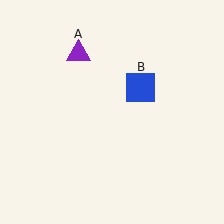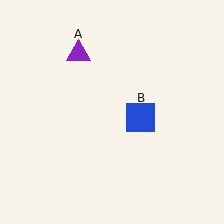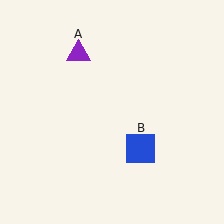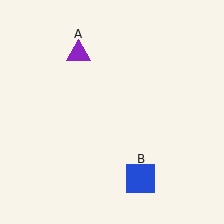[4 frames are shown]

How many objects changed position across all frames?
1 object changed position: blue square (object B).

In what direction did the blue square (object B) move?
The blue square (object B) moved down.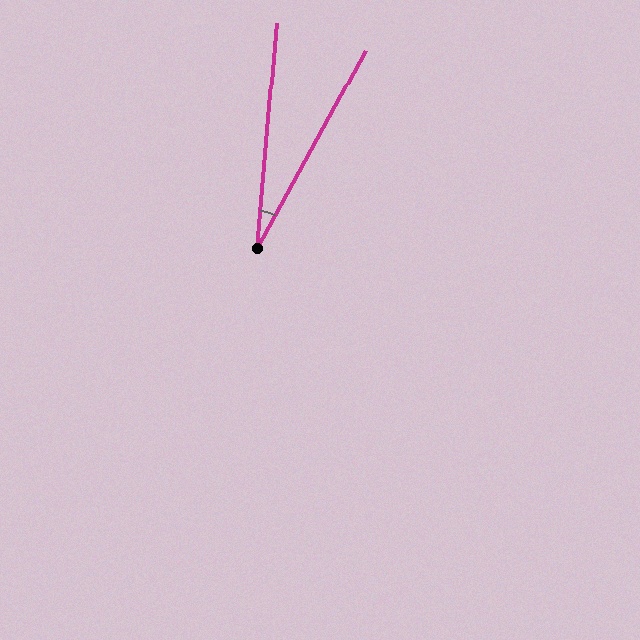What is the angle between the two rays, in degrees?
Approximately 24 degrees.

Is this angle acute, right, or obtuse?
It is acute.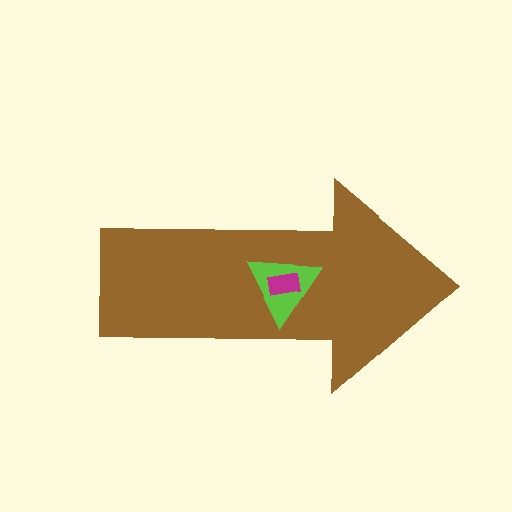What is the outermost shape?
The brown arrow.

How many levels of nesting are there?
3.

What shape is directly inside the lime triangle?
The magenta rectangle.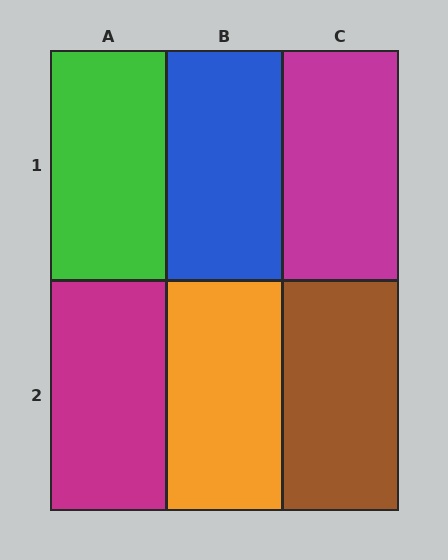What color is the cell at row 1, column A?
Green.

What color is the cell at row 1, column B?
Blue.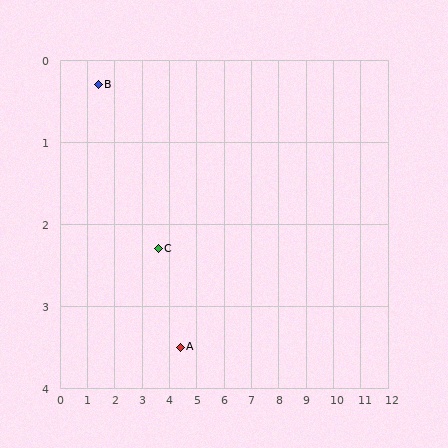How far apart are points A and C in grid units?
Points A and C are about 1.4 grid units apart.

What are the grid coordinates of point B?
Point B is at approximately (1.4, 0.3).